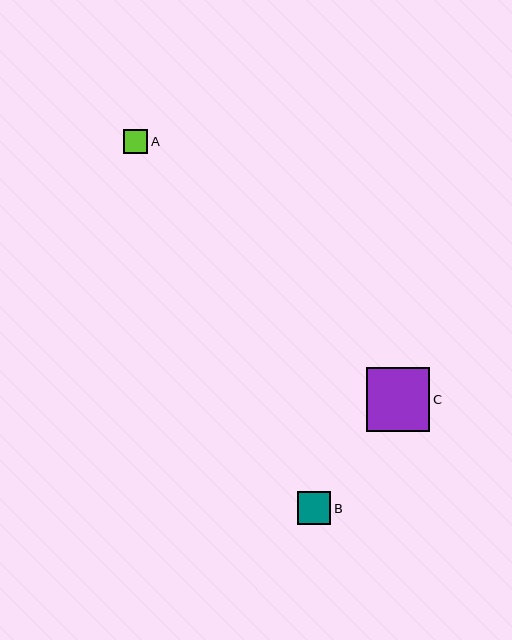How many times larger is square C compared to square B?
Square C is approximately 1.9 times the size of square B.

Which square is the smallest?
Square A is the smallest with a size of approximately 24 pixels.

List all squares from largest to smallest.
From largest to smallest: C, B, A.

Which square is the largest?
Square C is the largest with a size of approximately 64 pixels.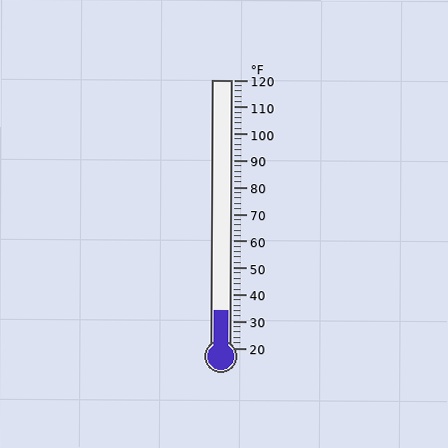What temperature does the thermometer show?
The thermometer shows approximately 34°F.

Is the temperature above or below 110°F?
The temperature is below 110°F.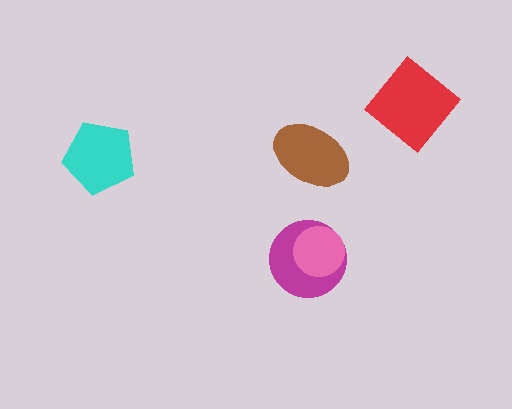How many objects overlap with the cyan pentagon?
0 objects overlap with the cyan pentagon.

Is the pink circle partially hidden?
No, no other shape covers it.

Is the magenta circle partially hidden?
Yes, it is partially covered by another shape.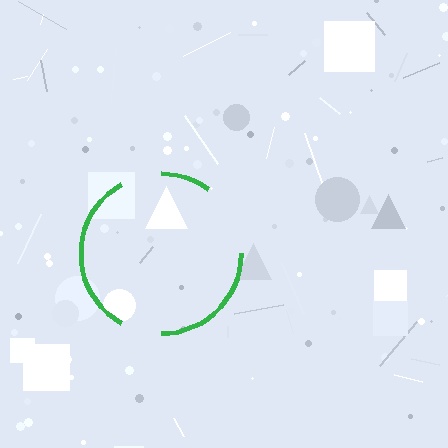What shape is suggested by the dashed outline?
The dashed outline suggests a circle.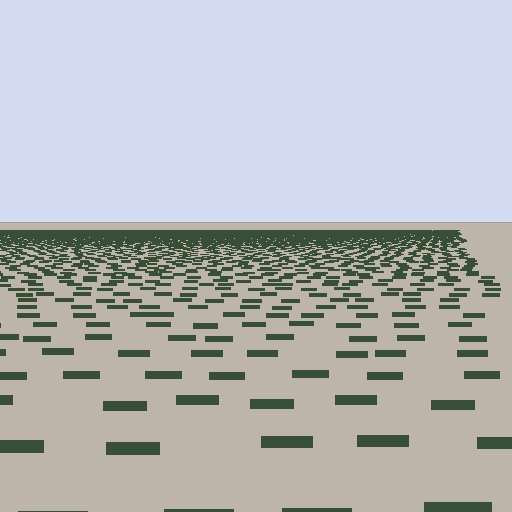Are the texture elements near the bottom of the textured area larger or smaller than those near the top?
Larger. Near the bottom, elements are closer to the viewer and appear at a bigger on-screen size.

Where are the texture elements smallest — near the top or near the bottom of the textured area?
Near the top.